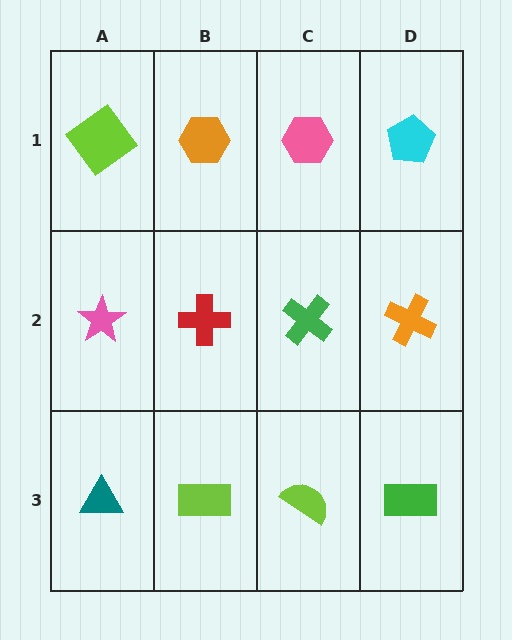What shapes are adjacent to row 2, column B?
An orange hexagon (row 1, column B), a lime rectangle (row 3, column B), a pink star (row 2, column A), a green cross (row 2, column C).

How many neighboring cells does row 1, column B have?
3.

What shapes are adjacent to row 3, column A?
A pink star (row 2, column A), a lime rectangle (row 3, column B).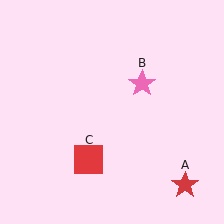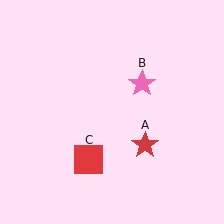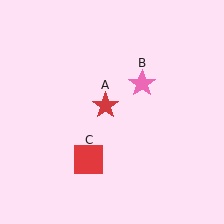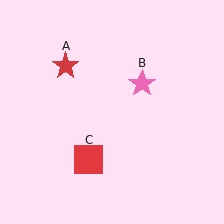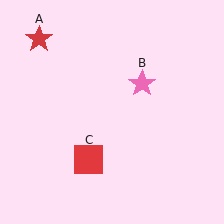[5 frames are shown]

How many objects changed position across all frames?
1 object changed position: red star (object A).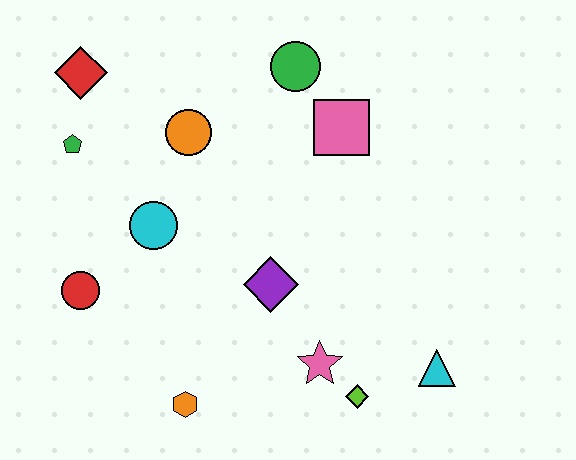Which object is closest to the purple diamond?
The pink star is closest to the purple diamond.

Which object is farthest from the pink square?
The orange hexagon is farthest from the pink square.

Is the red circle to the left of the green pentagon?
No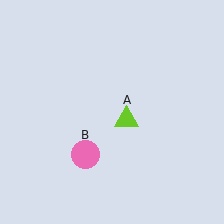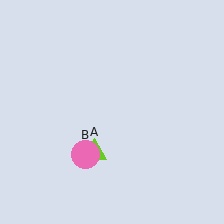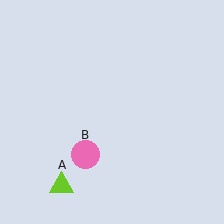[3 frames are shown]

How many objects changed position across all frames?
1 object changed position: lime triangle (object A).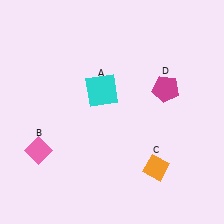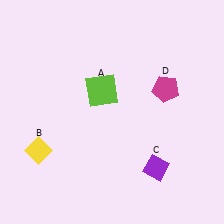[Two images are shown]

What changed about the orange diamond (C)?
In Image 1, C is orange. In Image 2, it changed to purple.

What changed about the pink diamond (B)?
In Image 1, B is pink. In Image 2, it changed to yellow.